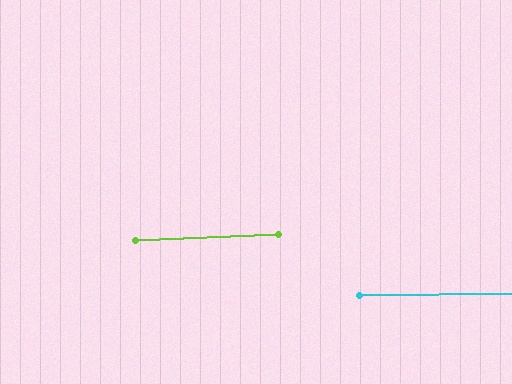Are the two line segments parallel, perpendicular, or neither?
Parallel — their directions differ by only 1.3°.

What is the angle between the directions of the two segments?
Approximately 1 degree.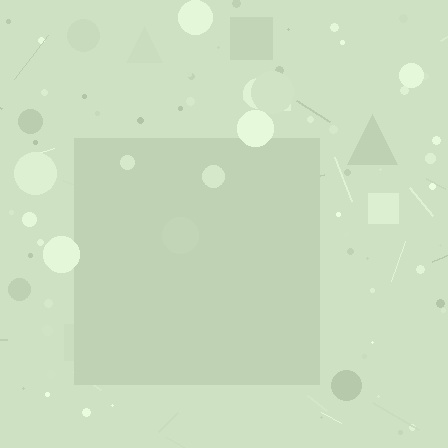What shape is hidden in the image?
A square is hidden in the image.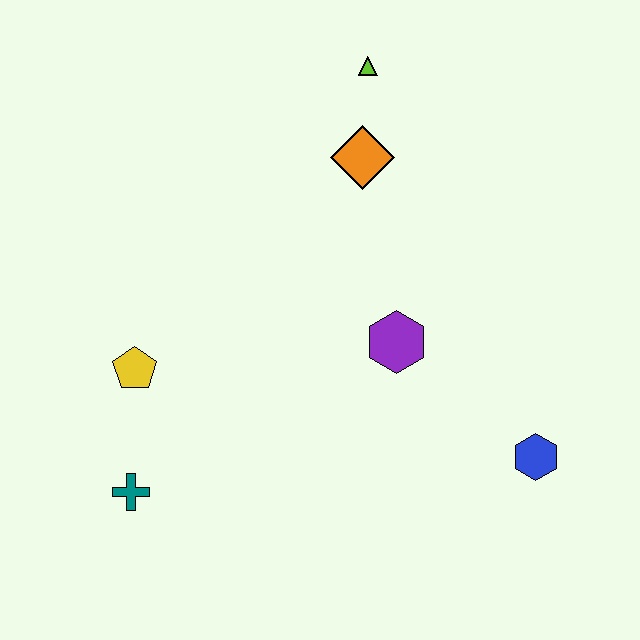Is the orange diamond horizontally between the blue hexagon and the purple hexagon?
No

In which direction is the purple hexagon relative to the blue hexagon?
The purple hexagon is to the left of the blue hexagon.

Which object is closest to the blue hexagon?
The purple hexagon is closest to the blue hexagon.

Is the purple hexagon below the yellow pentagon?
No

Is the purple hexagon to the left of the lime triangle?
No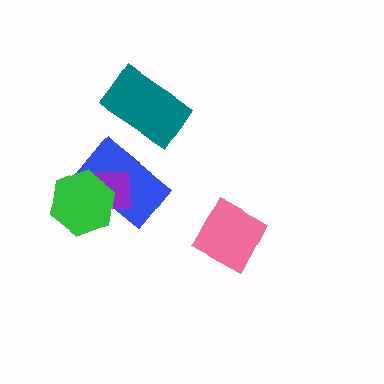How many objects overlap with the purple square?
2 objects overlap with the purple square.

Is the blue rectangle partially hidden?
Yes, it is partially covered by another shape.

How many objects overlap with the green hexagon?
2 objects overlap with the green hexagon.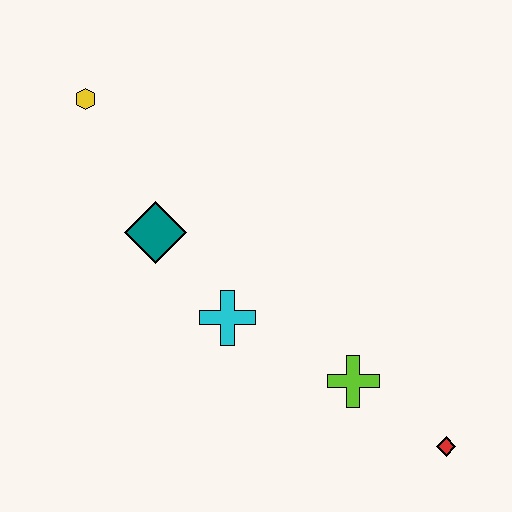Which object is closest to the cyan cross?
The teal diamond is closest to the cyan cross.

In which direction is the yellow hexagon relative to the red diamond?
The yellow hexagon is to the left of the red diamond.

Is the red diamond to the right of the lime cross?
Yes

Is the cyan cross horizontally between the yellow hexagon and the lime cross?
Yes